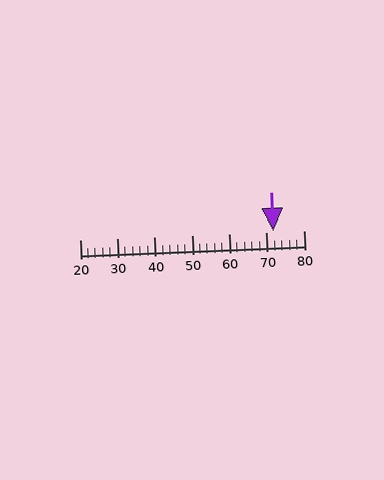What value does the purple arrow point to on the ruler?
The purple arrow points to approximately 72.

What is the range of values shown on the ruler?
The ruler shows values from 20 to 80.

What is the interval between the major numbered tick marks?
The major tick marks are spaced 10 units apart.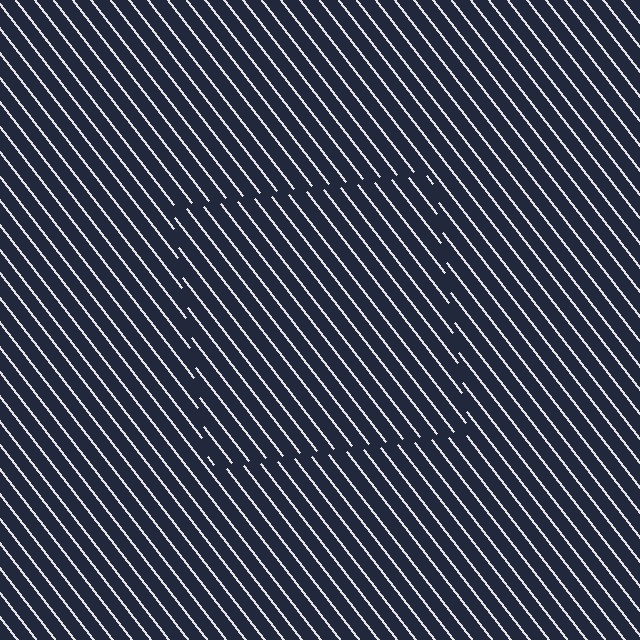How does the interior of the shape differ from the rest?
The interior of the shape contains the same grating, shifted by half a period — the contour is defined by the phase discontinuity where line-ends from the inner and outer gratings abut.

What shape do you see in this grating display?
An illusory square. The interior of the shape contains the same grating, shifted by half a period — the contour is defined by the phase discontinuity where line-ends from the inner and outer gratings abut.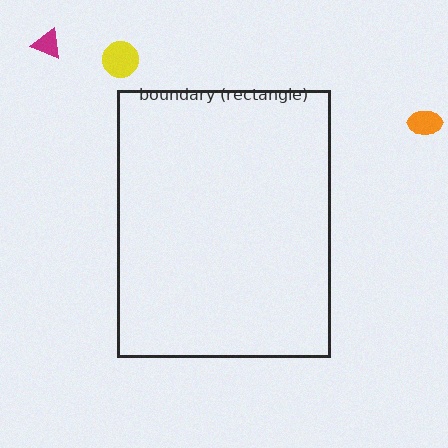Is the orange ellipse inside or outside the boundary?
Outside.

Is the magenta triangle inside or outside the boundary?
Outside.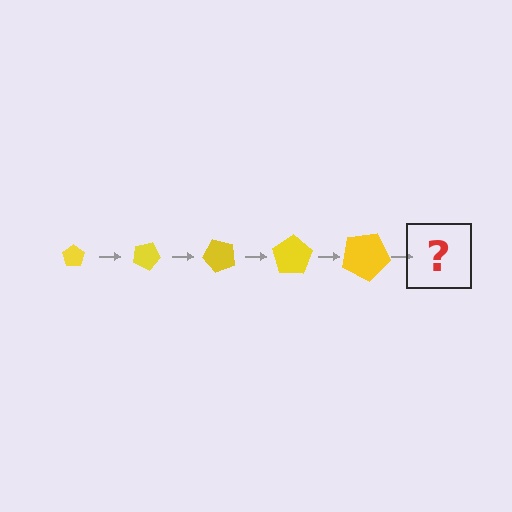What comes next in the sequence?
The next element should be a pentagon, larger than the previous one and rotated 125 degrees from the start.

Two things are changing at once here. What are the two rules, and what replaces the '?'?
The two rules are that the pentagon grows larger each step and it rotates 25 degrees each step. The '?' should be a pentagon, larger than the previous one and rotated 125 degrees from the start.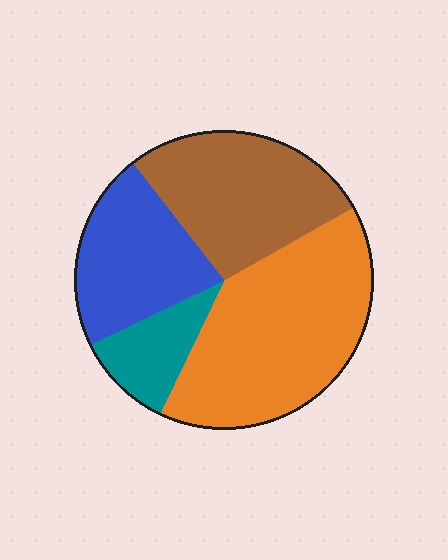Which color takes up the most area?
Orange, at roughly 40%.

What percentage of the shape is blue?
Blue takes up about one fifth (1/5) of the shape.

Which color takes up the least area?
Teal, at roughly 10%.